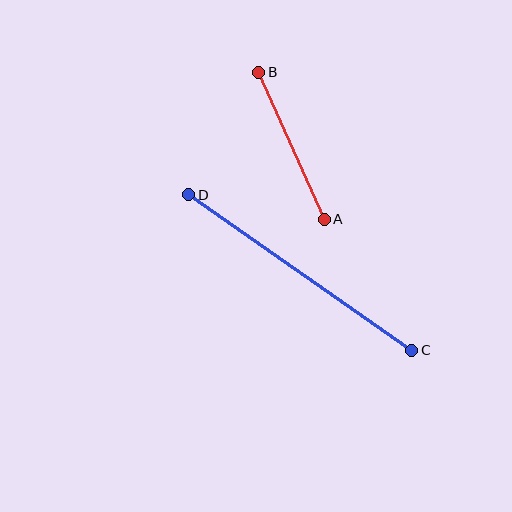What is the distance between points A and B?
The distance is approximately 161 pixels.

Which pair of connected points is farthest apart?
Points C and D are farthest apart.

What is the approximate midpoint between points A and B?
The midpoint is at approximately (292, 146) pixels.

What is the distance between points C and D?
The distance is approximately 272 pixels.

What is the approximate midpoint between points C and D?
The midpoint is at approximately (300, 272) pixels.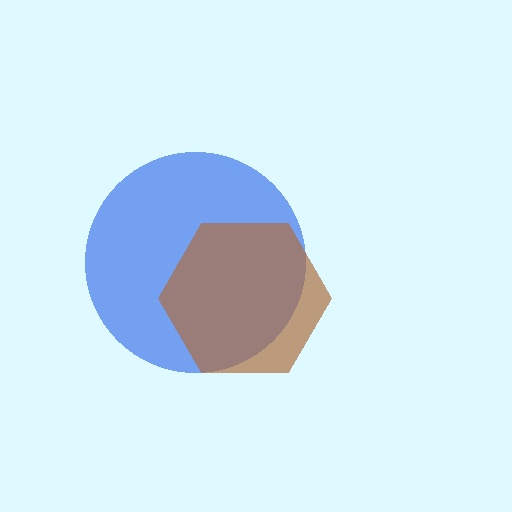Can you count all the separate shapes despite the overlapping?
Yes, there are 2 separate shapes.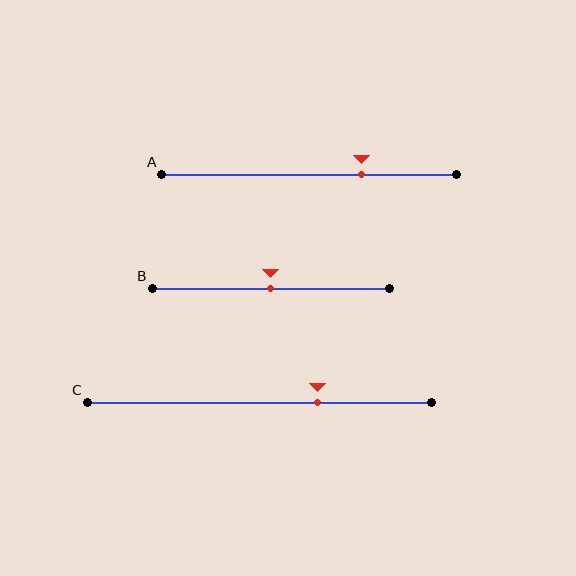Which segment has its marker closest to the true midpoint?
Segment B has its marker closest to the true midpoint.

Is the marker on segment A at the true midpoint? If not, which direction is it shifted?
No, the marker on segment A is shifted to the right by about 18% of the segment length.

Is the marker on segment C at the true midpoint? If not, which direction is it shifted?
No, the marker on segment C is shifted to the right by about 17% of the segment length.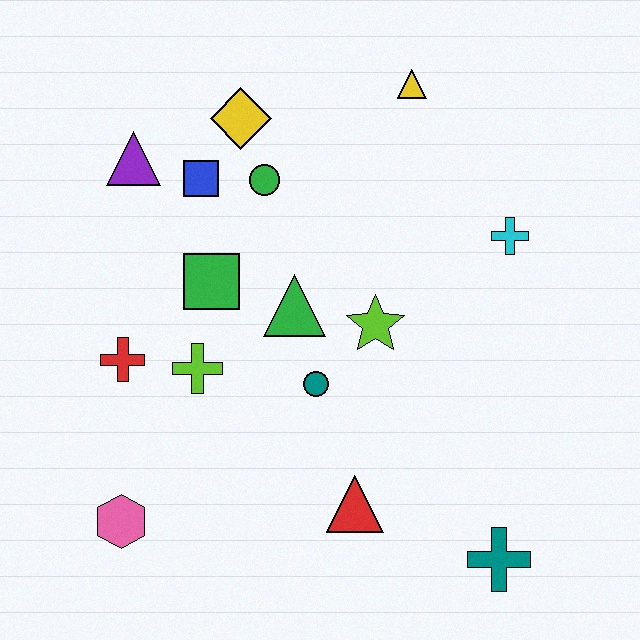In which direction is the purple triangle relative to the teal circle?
The purple triangle is above the teal circle.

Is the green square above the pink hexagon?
Yes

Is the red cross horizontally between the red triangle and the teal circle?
No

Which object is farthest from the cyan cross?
The pink hexagon is farthest from the cyan cross.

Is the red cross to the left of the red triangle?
Yes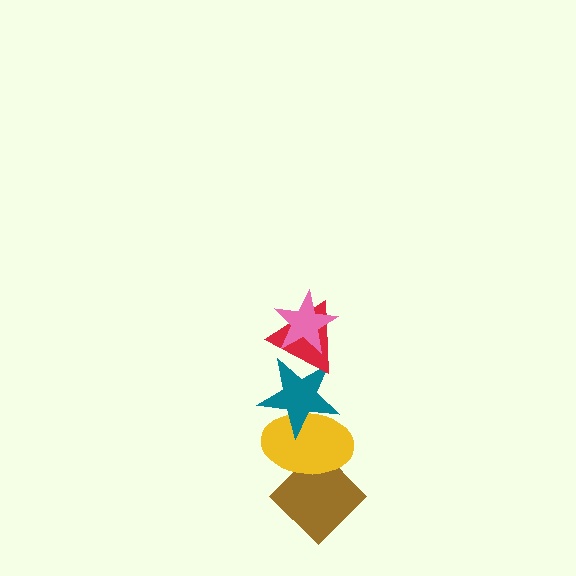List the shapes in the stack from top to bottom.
From top to bottom: the pink star, the red triangle, the teal star, the yellow ellipse, the brown diamond.